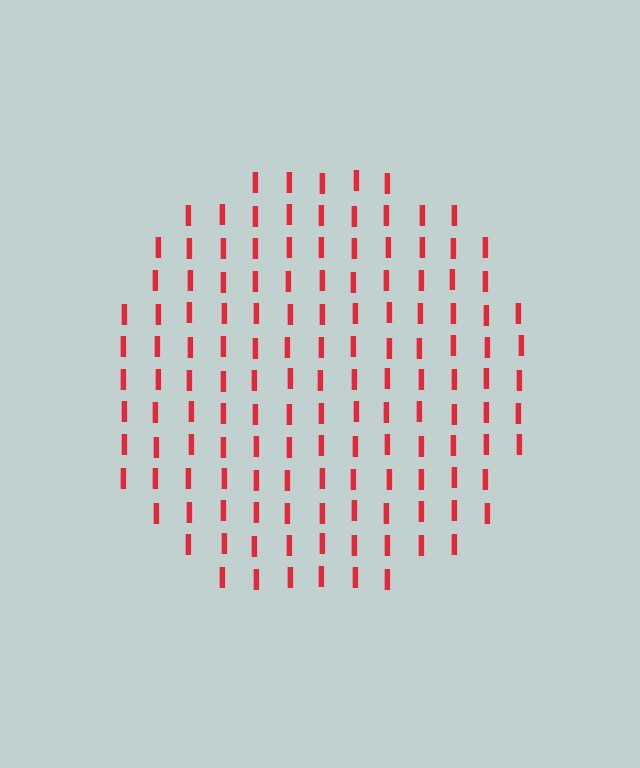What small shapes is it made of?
It is made of small letter I's.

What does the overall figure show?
The overall figure shows a circle.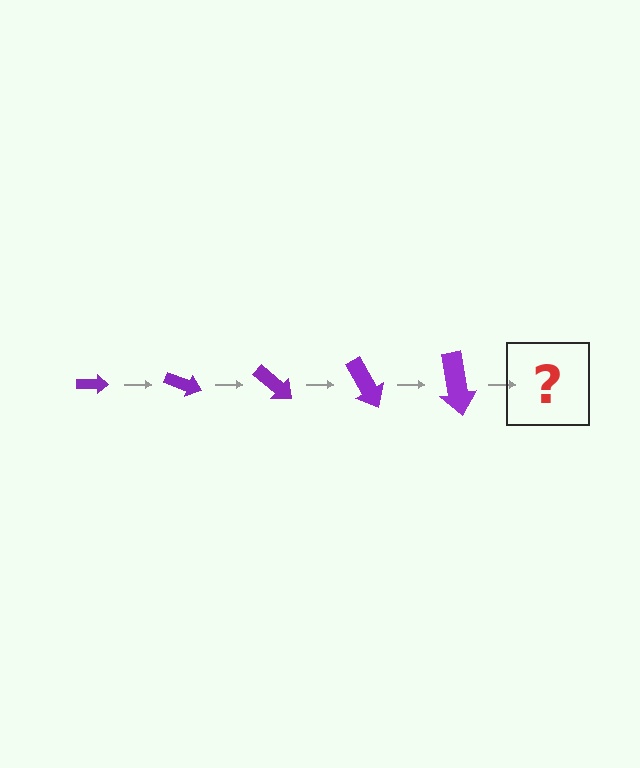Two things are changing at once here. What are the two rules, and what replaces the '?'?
The two rules are that the arrow grows larger each step and it rotates 20 degrees each step. The '?' should be an arrow, larger than the previous one and rotated 100 degrees from the start.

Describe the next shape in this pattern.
It should be an arrow, larger than the previous one and rotated 100 degrees from the start.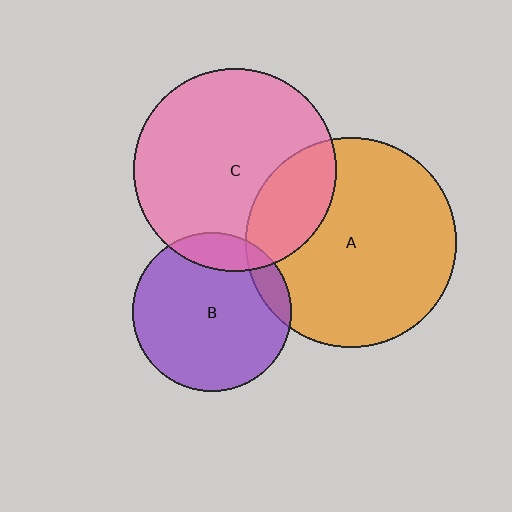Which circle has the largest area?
Circle A (orange).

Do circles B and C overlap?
Yes.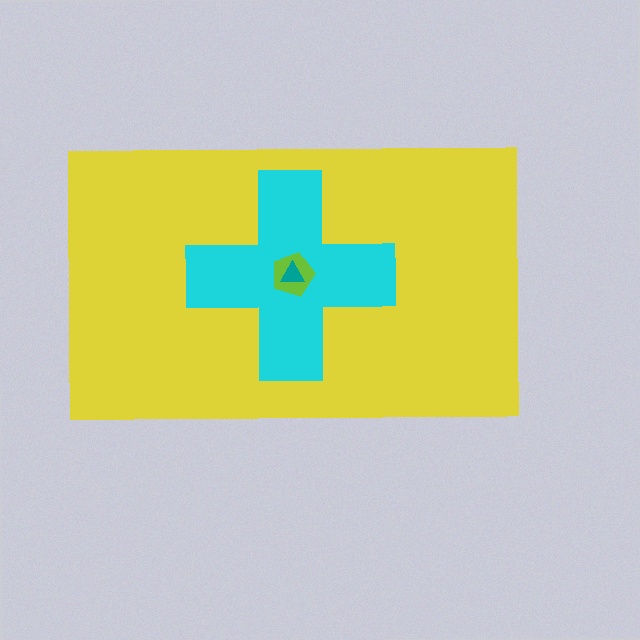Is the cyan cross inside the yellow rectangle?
Yes.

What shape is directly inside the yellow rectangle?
The cyan cross.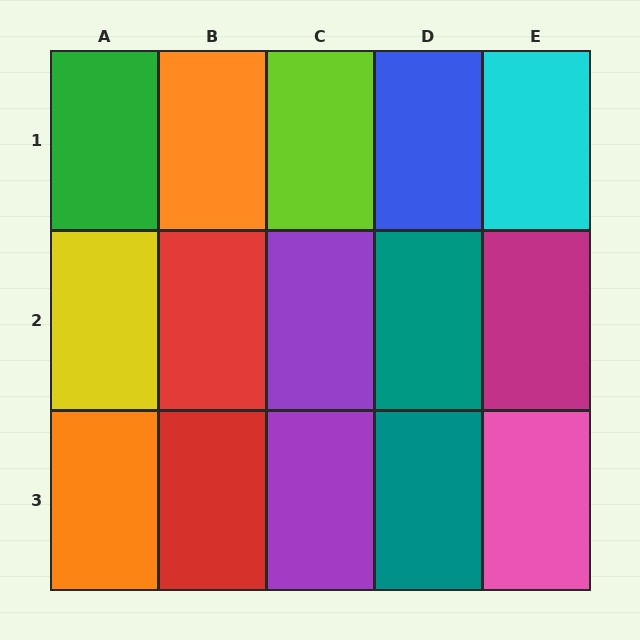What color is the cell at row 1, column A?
Green.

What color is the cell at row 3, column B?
Red.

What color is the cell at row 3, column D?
Teal.